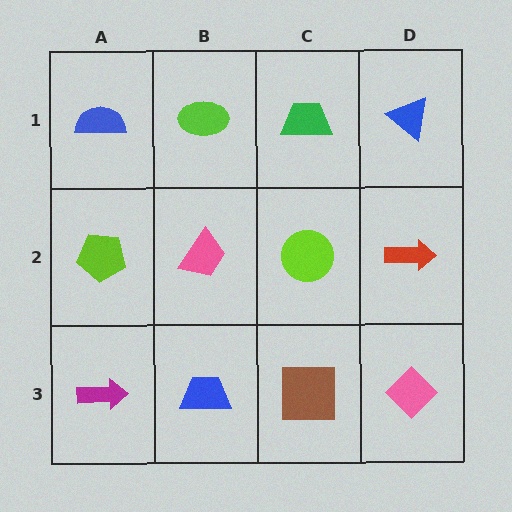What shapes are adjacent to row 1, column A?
A lime pentagon (row 2, column A), a lime ellipse (row 1, column B).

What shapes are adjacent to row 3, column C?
A lime circle (row 2, column C), a blue trapezoid (row 3, column B), a pink diamond (row 3, column D).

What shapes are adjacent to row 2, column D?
A blue triangle (row 1, column D), a pink diamond (row 3, column D), a lime circle (row 2, column C).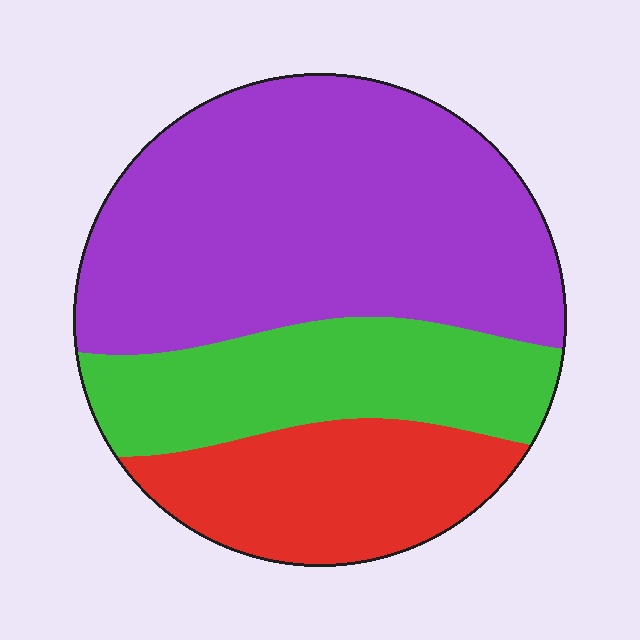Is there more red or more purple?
Purple.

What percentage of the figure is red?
Red takes up about one fifth (1/5) of the figure.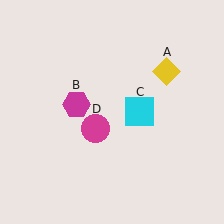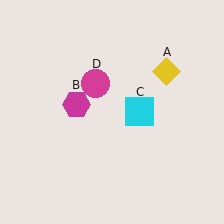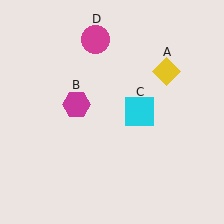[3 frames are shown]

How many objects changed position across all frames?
1 object changed position: magenta circle (object D).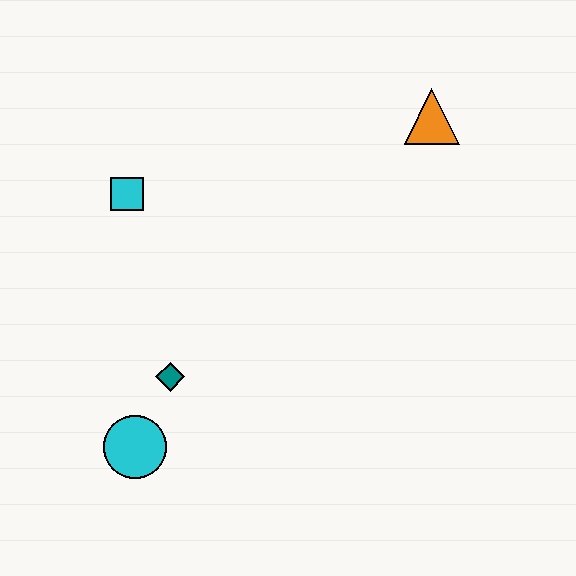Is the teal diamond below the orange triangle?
Yes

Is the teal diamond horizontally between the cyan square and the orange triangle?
Yes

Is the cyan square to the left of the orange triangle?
Yes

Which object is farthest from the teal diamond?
The orange triangle is farthest from the teal diamond.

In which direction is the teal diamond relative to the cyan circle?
The teal diamond is above the cyan circle.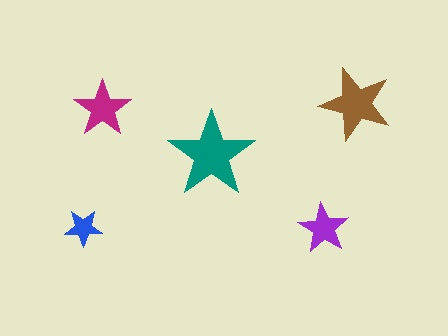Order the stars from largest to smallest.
the teal one, the brown one, the magenta one, the purple one, the blue one.